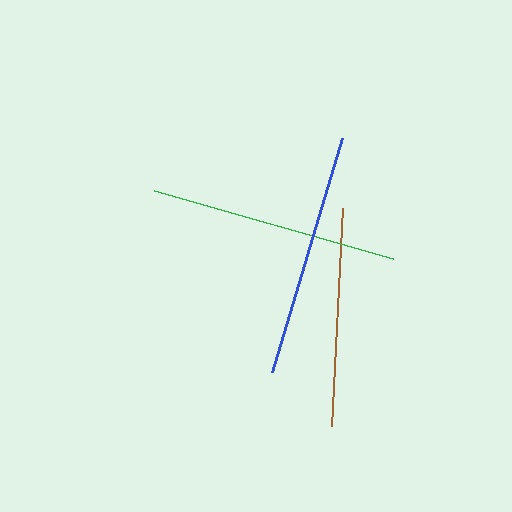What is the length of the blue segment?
The blue segment is approximately 245 pixels long.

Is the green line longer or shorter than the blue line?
The green line is longer than the blue line.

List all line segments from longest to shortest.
From longest to shortest: green, blue, brown.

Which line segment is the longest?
The green line is the longest at approximately 249 pixels.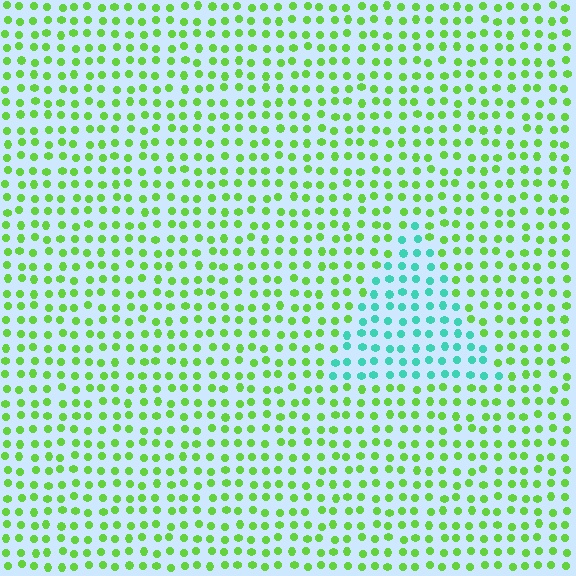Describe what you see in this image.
The image is filled with small lime elements in a uniform arrangement. A triangle-shaped region is visible where the elements are tinted to a slightly different hue, forming a subtle color boundary.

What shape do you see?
I see a triangle.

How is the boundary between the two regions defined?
The boundary is defined purely by a slight shift in hue (about 63 degrees). Spacing, size, and orientation are identical on both sides.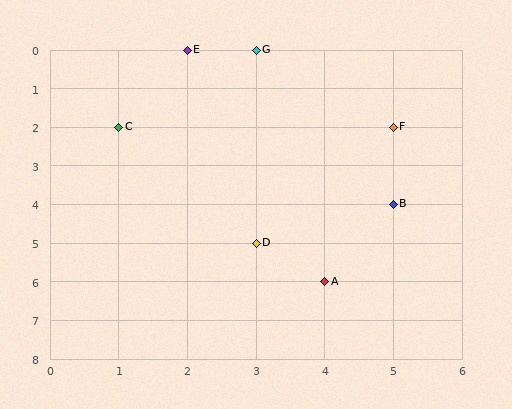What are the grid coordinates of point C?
Point C is at grid coordinates (1, 2).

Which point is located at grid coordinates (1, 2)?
Point C is at (1, 2).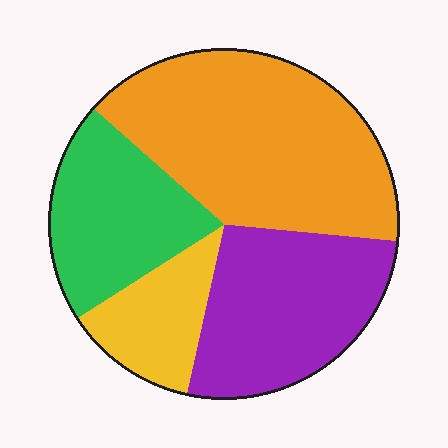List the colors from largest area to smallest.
From largest to smallest: orange, purple, green, yellow.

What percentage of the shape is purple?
Purple takes up between a sixth and a third of the shape.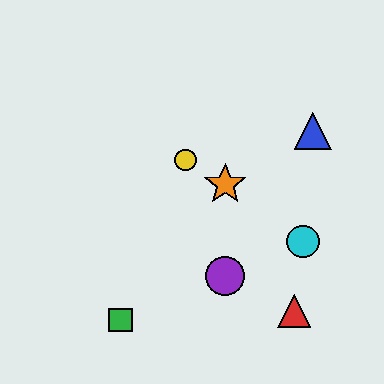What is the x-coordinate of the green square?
The green square is at x≈121.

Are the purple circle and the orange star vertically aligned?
Yes, both are at x≈225.